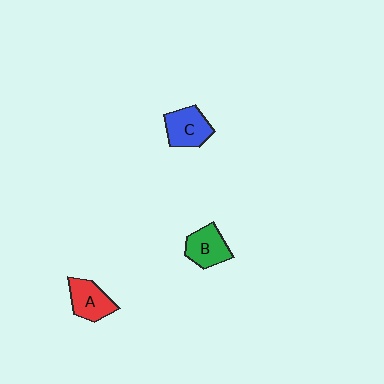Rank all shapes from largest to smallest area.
From largest to smallest: C (blue), A (red), B (green).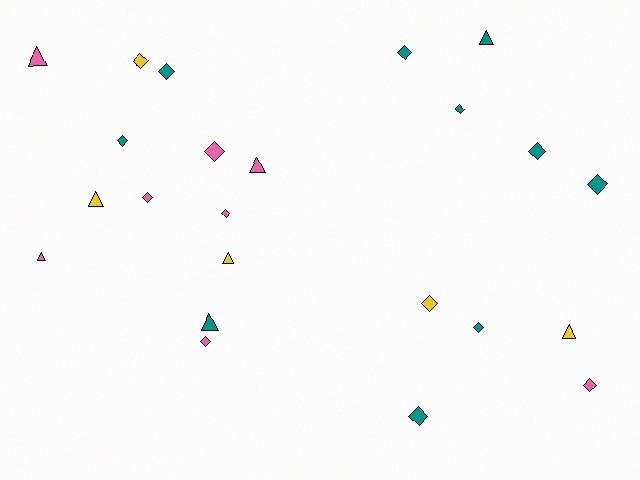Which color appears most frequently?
Teal, with 10 objects.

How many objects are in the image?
There are 23 objects.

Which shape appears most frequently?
Diamond, with 15 objects.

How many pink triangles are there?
There are 3 pink triangles.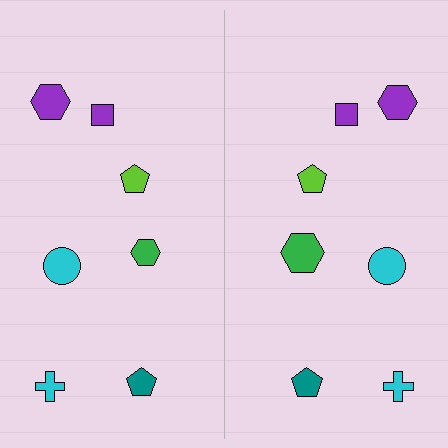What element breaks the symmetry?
The green hexagon on the right side has a different size than its mirror counterpart.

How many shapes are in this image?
There are 14 shapes in this image.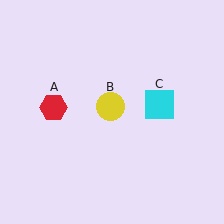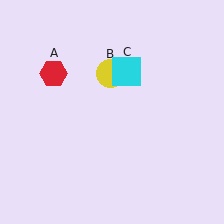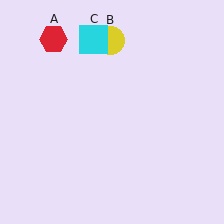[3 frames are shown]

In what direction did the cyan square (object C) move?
The cyan square (object C) moved up and to the left.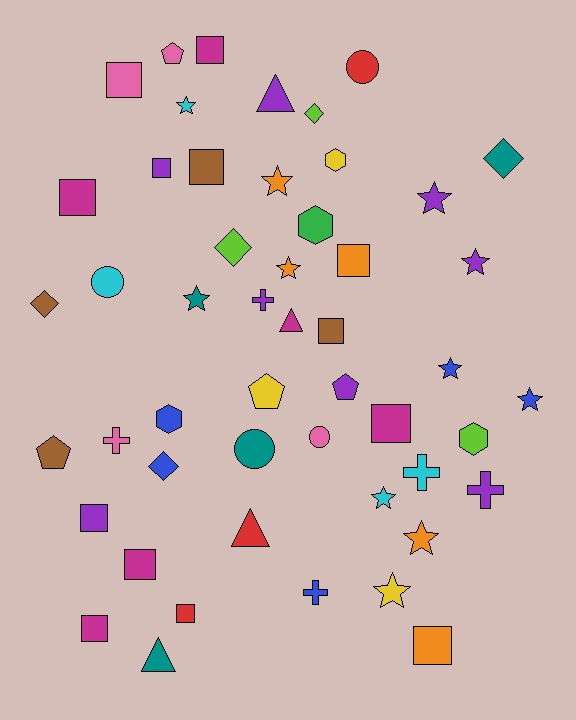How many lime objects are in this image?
There are 3 lime objects.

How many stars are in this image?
There are 11 stars.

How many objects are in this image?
There are 50 objects.